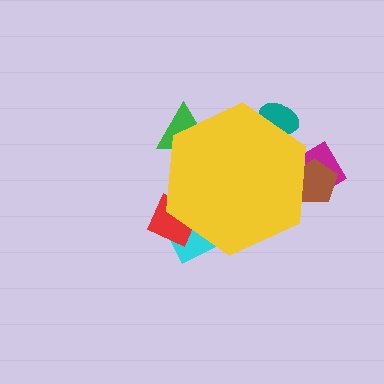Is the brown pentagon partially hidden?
Yes, the brown pentagon is partially hidden behind the yellow hexagon.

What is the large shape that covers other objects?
A yellow hexagon.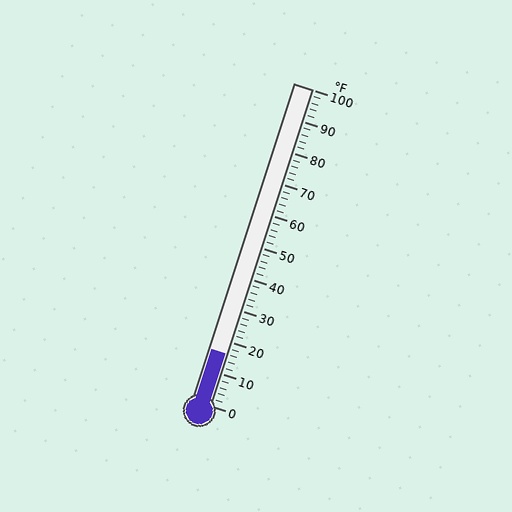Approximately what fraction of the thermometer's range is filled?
The thermometer is filled to approximately 15% of its range.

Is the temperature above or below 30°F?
The temperature is below 30°F.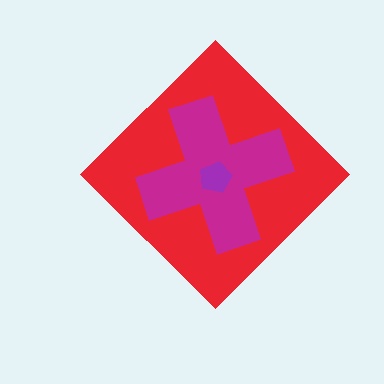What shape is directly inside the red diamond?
The magenta cross.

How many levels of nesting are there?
3.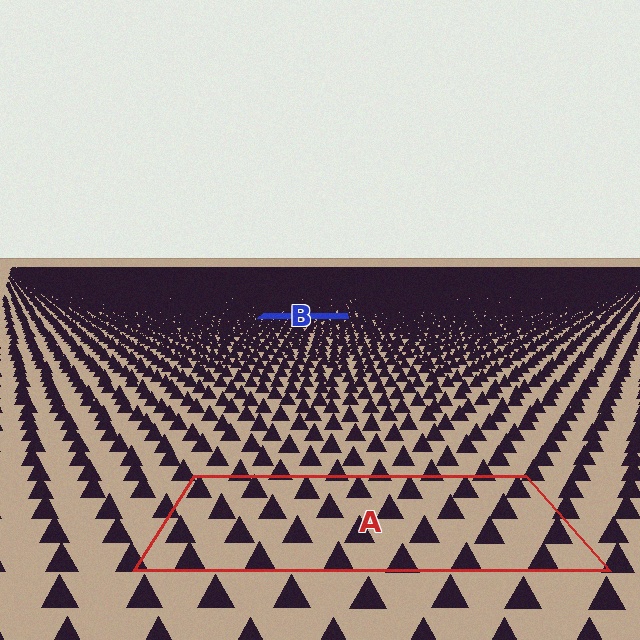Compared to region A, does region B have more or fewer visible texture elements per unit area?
Region B has more texture elements per unit area — they are packed more densely because it is farther away.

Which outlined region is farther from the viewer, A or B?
Region B is farther from the viewer — the texture elements inside it appear smaller and more densely packed.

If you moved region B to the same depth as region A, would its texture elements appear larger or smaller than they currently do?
They would appear larger. At a closer depth, the same texture elements are projected at a bigger on-screen size.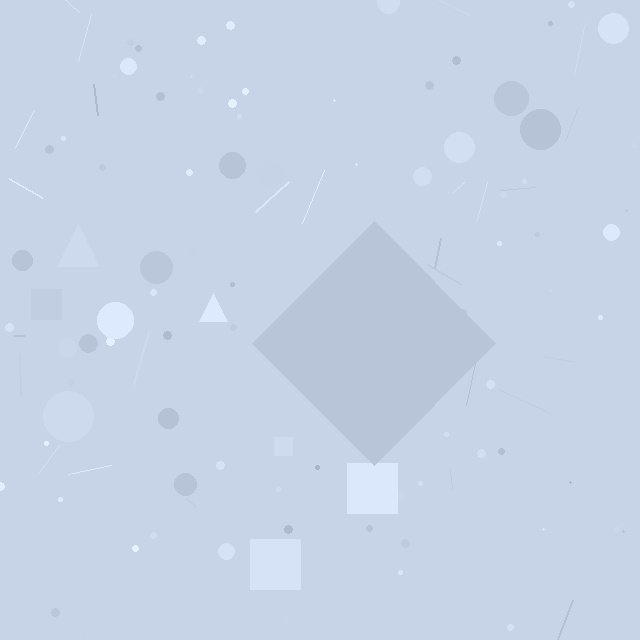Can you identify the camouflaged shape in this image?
The camouflaged shape is a diamond.